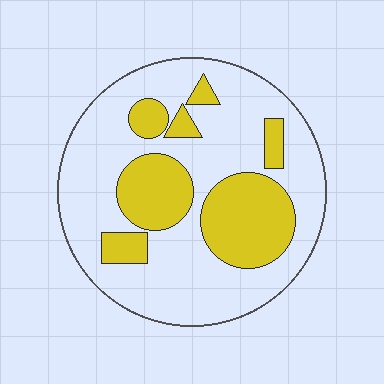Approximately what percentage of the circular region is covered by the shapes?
Approximately 30%.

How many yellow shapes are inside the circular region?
7.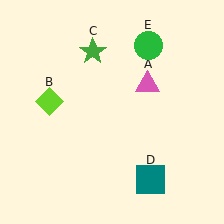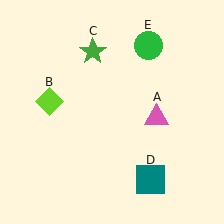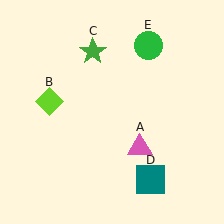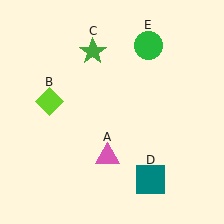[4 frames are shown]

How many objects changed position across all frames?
1 object changed position: pink triangle (object A).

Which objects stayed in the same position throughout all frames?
Lime diamond (object B) and green star (object C) and teal square (object D) and green circle (object E) remained stationary.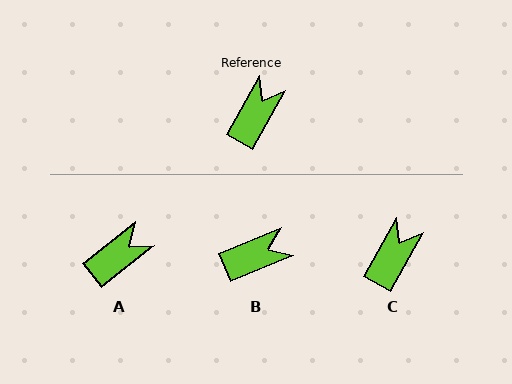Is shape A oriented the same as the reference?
No, it is off by about 22 degrees.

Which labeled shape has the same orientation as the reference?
C.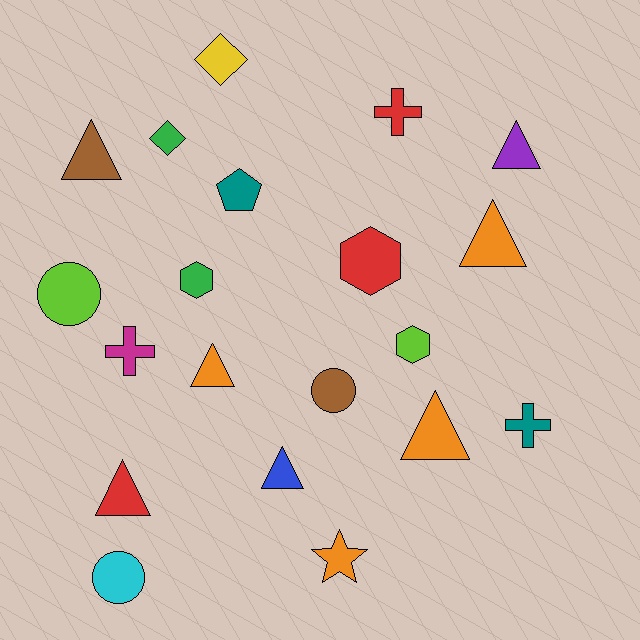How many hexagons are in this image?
There are 3 hexagons.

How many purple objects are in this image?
There is 1 purple object.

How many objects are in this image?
There are 20 objects.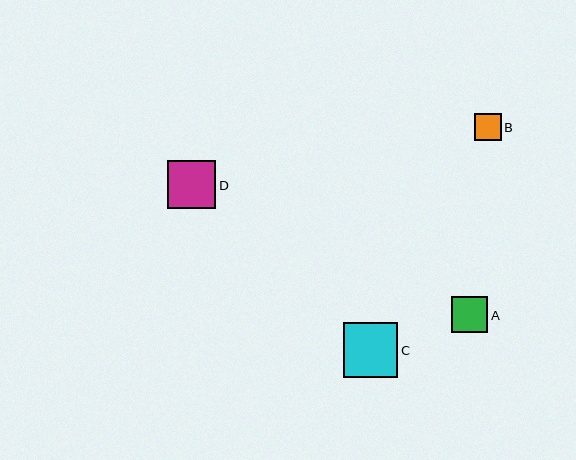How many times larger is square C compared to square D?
Square C is approximately 1.1 times the size of square D.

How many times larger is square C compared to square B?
Square C is approximately 2.0 times the size of square B.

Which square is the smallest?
Square B is the smallest with a size of approximately 27 pixels.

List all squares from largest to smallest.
From largest to smallest: C, D, A, B.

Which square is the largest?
Square C is the largest with a size of approximately 54 pixels.